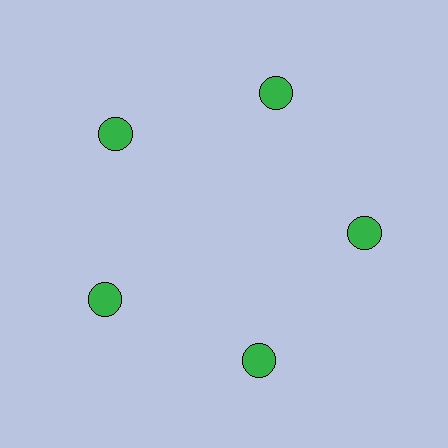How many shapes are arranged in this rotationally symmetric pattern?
There are 5 shapes, arranged in 5 groups of 1.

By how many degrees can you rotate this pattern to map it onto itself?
The pattern maps onto itself every 72 degrees of rotation.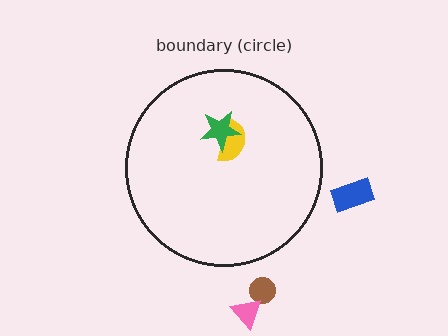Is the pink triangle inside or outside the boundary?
Outside.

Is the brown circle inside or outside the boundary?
Outside.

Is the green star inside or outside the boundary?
Inside.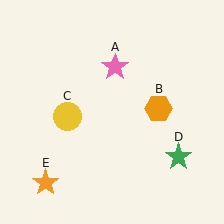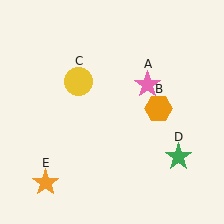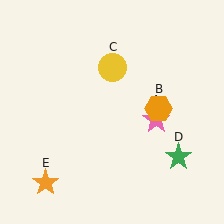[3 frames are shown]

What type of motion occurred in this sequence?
The pink star (object A), yellow circle (object C) rotated clockwise around the center of the scene.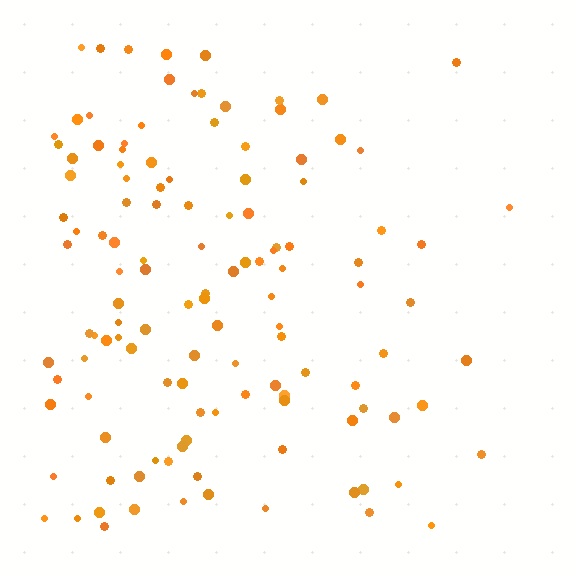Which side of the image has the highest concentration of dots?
The left.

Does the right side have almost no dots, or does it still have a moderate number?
Still a moderate number, just noticeably fewer than the left.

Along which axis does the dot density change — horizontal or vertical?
Horizontal.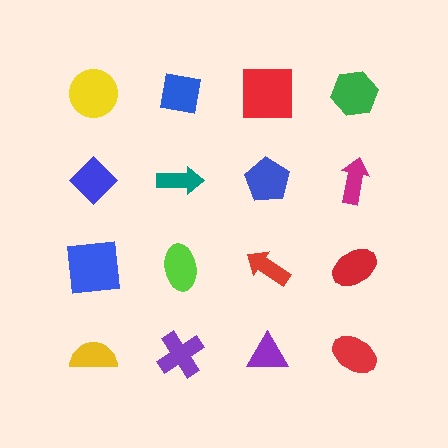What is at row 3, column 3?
A red arrow.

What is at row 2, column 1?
A blue diamond.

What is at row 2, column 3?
A blue pentagon.